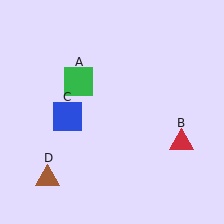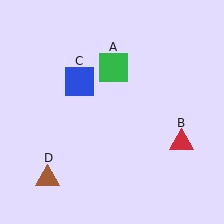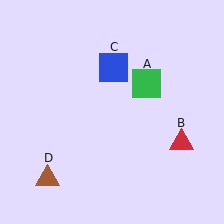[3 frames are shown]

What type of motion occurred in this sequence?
The green square (object A), blue square (object C) rotated clockwise around the center of the scene.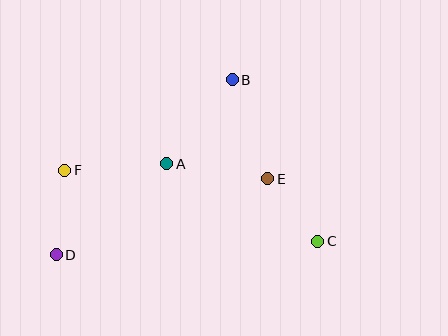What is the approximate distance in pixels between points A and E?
The distance between A and E is approximately 102 pixels.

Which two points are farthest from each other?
Points C and F are farthest from each other.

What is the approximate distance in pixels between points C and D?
The distance between C and D is approximately 262 pixels.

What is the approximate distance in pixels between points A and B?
The distance between A and B is approximately 106 pixels.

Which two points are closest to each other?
Points C and E are closest to each other.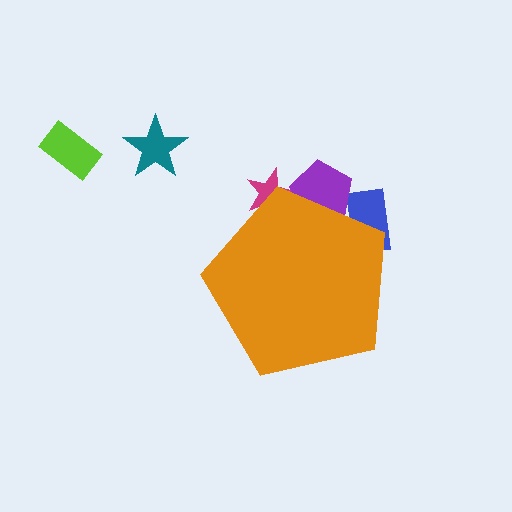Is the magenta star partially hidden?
Yes, the magenta star is partially hidden behind the orange pentagon.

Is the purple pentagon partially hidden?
Yes, the purple pentagon is partially hidden behind the orange pentagon.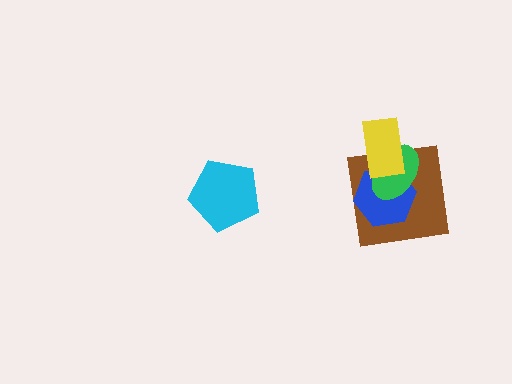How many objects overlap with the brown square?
3 objects overlap with the brown square.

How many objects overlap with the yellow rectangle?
3 objects overlap with the yellow rectangle.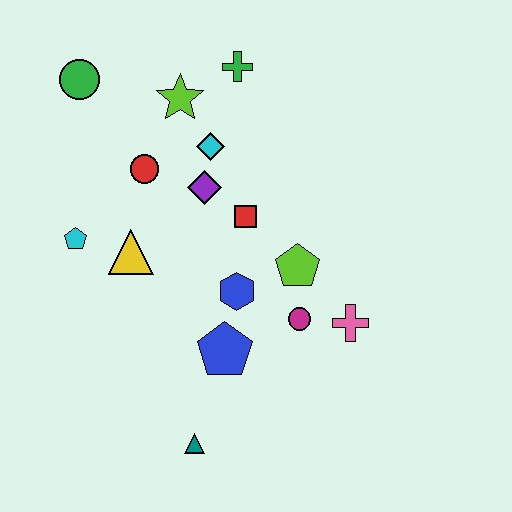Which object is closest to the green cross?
The lime star is closest to the green cross.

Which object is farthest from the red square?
The teal triangle is farthest from the red square.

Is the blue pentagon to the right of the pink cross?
No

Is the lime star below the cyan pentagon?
No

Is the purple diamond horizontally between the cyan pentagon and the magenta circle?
Yes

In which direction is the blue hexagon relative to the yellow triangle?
The blue hexagon is to the right of the yellow triangle.